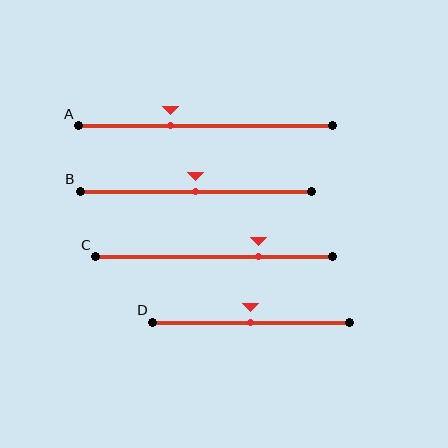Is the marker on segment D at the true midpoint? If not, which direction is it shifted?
Yes, the marker on segment D is at the true midpoint.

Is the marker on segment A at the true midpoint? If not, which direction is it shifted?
No, the marker on segment A is shifted to the left by about 14% of the segment length.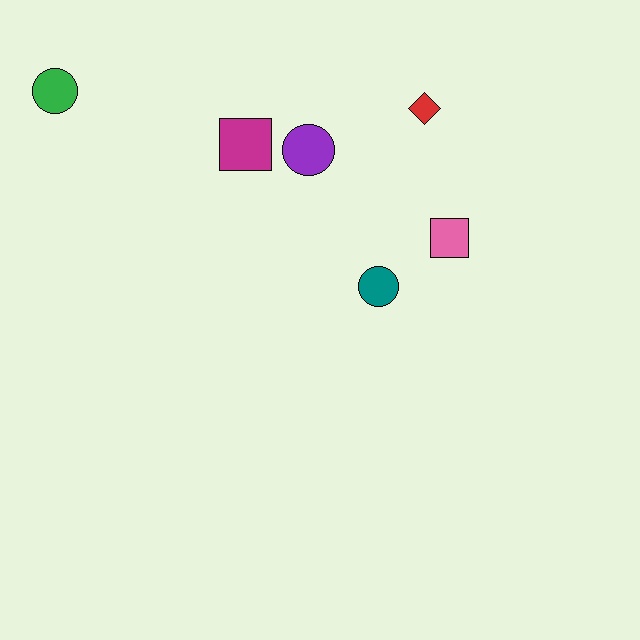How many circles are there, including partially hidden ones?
There are 3 circles.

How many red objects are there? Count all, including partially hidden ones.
There is 1 red object.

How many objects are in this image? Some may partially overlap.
There are 6 objects.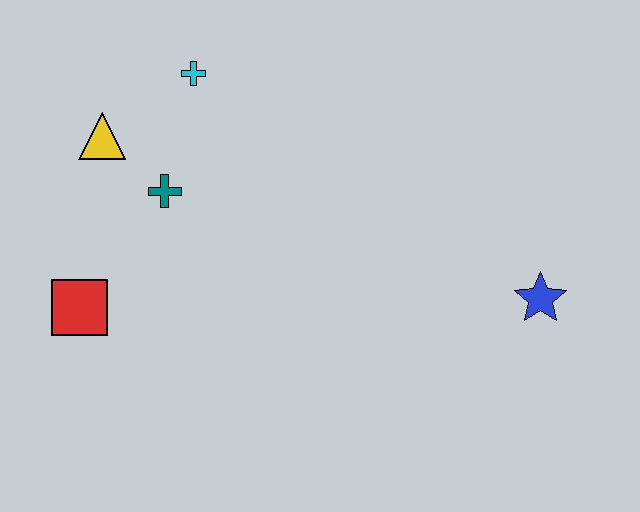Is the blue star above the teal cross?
No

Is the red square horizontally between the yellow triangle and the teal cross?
No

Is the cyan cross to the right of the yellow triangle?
Yes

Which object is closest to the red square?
The teal cross is closest to the red square.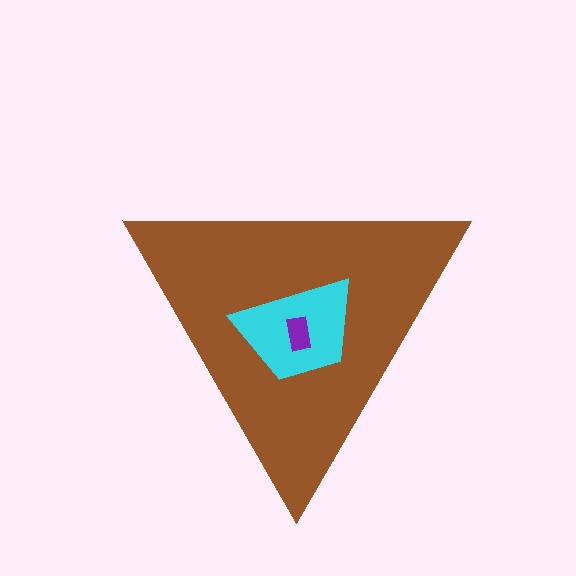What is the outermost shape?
The brown triangle.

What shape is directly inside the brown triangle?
The cyan trapezoid.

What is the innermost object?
The purple rectangle.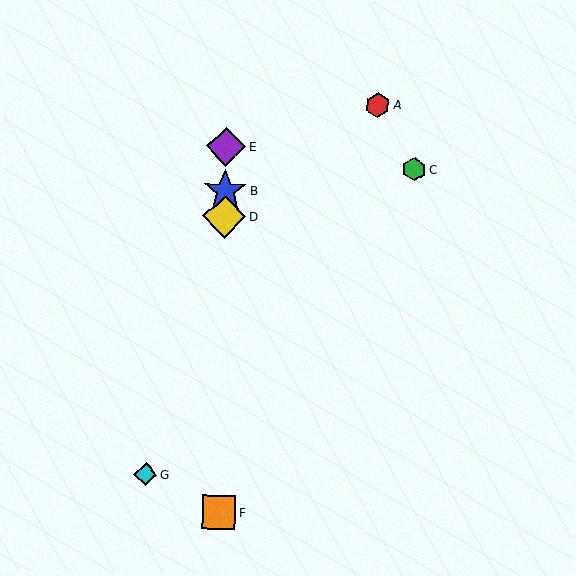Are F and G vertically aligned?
No, F is at x≈219 and G is at x≈146.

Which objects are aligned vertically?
Objects B, D, E, F are aligned vertically.